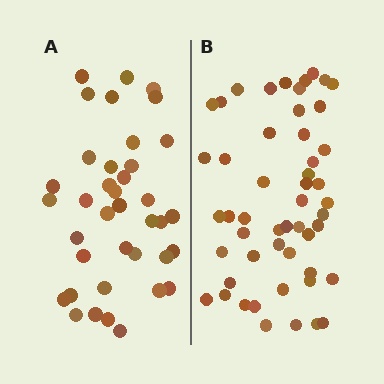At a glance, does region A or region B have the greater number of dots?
Region B (the right region) has more dots.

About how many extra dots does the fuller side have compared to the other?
Region B has approximately 15 more dots than region A.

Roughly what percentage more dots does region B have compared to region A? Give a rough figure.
About 35% more.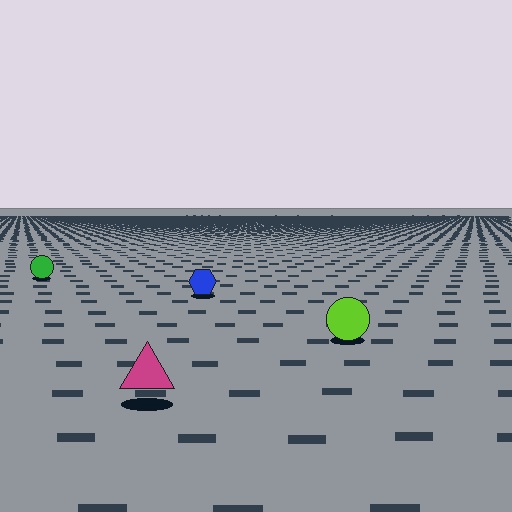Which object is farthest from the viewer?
The green circle is farthest from the viewer. It appears smaller and the ground texture around it is denser.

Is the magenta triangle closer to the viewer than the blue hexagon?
Yes. The magenta triangle is closer — you can tell from the texture gradient: the ground texture is coarser near it.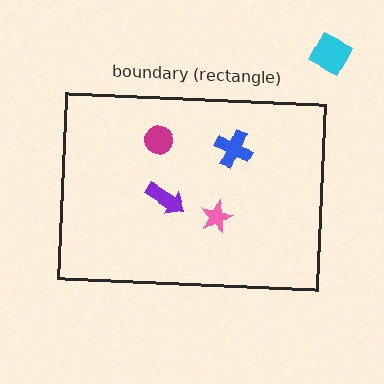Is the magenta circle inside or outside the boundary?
Inside.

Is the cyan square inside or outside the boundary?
Outside.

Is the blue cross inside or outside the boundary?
Inside.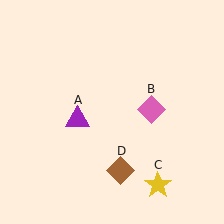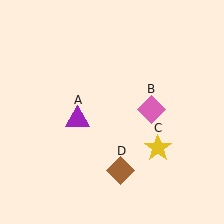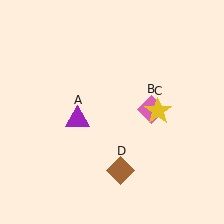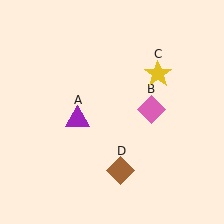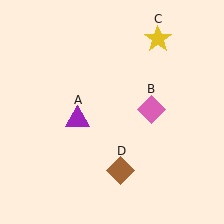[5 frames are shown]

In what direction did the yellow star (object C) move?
The yellow star (object C) moved up.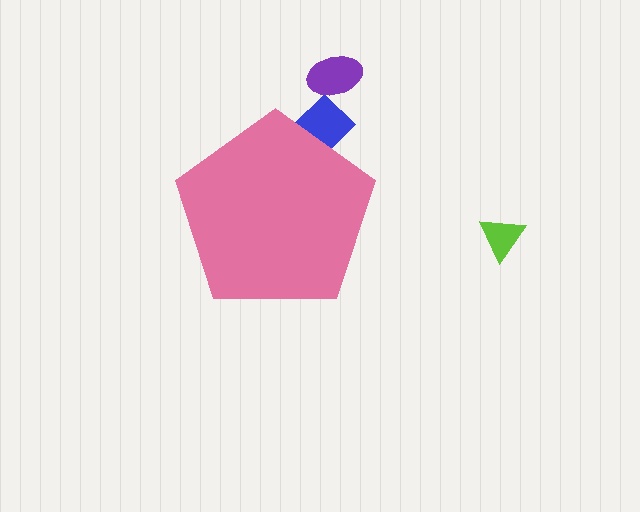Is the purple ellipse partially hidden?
No, the purple ellipse is fully visible.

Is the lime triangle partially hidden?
No, the lime triangle is fully visible.